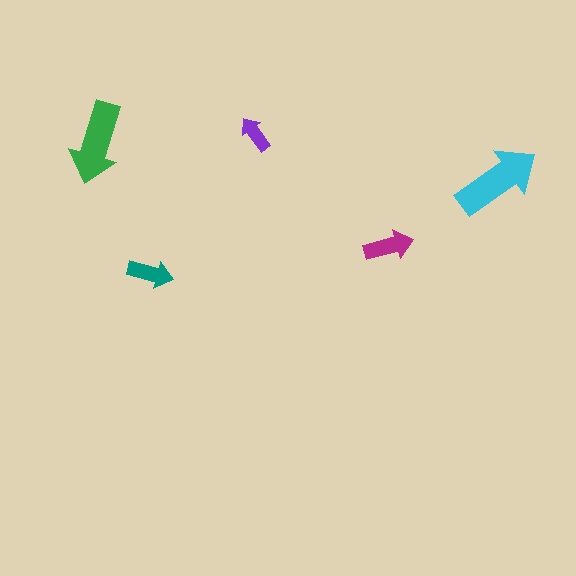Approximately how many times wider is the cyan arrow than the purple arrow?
About 2.5 times wider.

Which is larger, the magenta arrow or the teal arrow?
The magenta one.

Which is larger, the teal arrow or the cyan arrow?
The cyan one.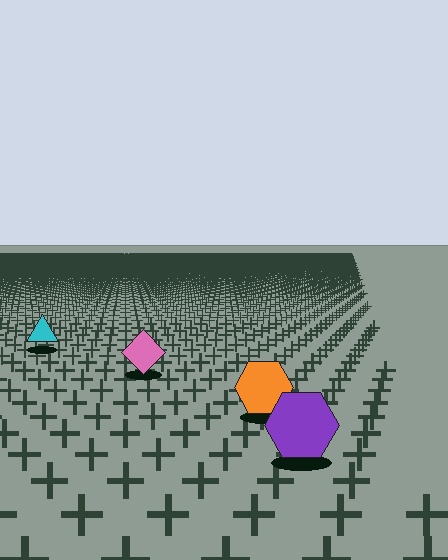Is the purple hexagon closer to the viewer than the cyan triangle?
Yes. The purple hexagon is closer — you can tell from the texture gradient: the ground texture is coarser near it.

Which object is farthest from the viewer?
The cyan triangle is farthest from the viewer. It appears smaller and the ground texture around it is denser.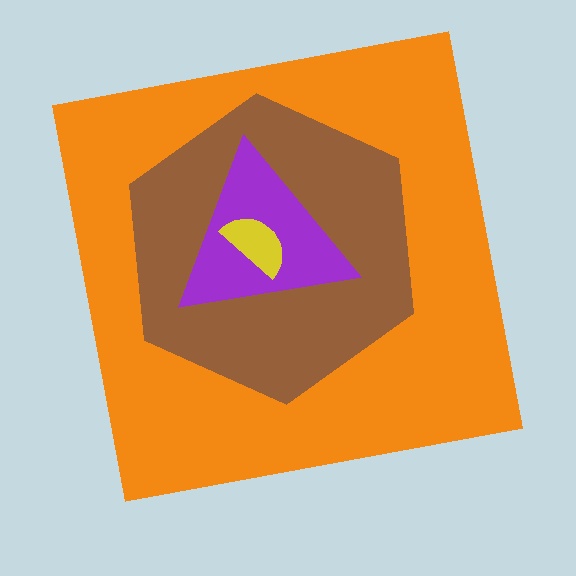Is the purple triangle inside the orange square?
Yes.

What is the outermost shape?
The orange square.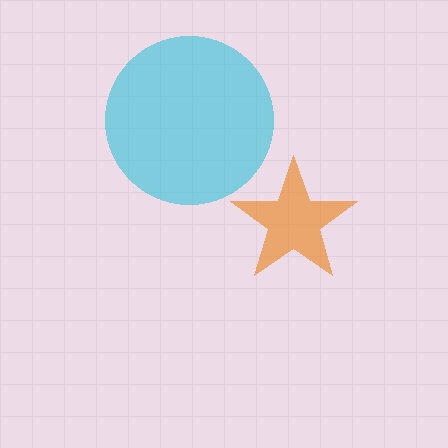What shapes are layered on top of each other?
The layered shapes are: an orange star, a cyan circle.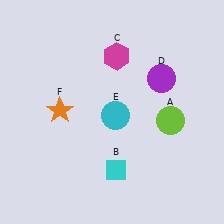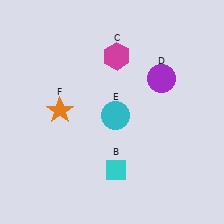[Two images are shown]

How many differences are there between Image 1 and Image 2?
There is 1 difference between the two images.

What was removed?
The lime circle (A) was removed in Image 2.